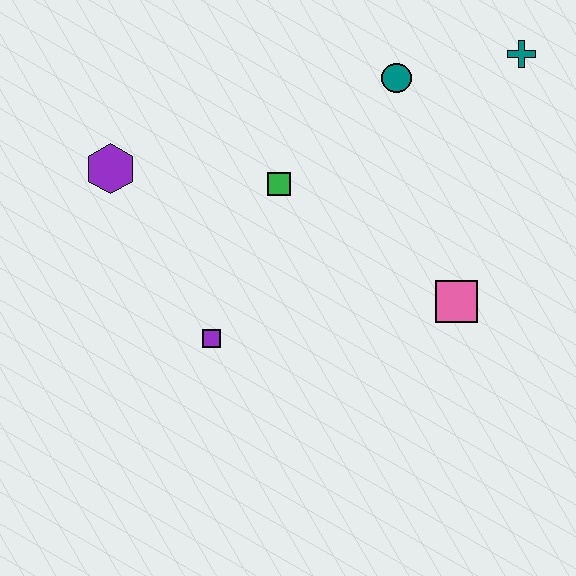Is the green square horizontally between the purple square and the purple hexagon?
No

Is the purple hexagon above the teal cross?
No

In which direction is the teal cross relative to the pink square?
The teal cross is above the pink square.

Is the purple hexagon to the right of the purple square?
No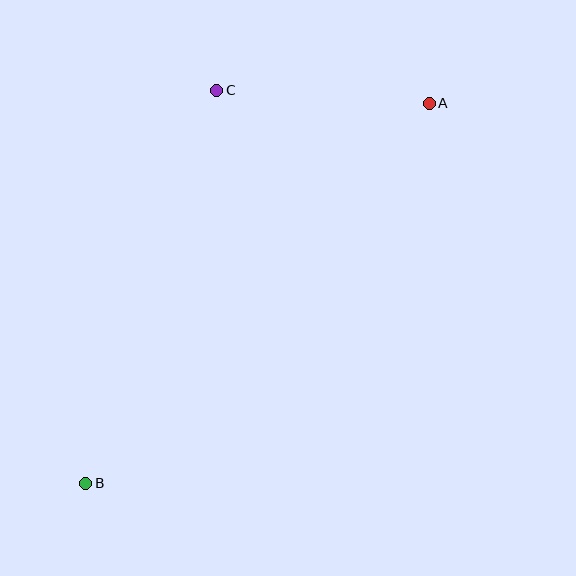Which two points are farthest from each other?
Points A and B are farthest from each other.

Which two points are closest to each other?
Points A and C are closest to each other.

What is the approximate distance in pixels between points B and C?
The distance between B and C is approximately 414 pixels.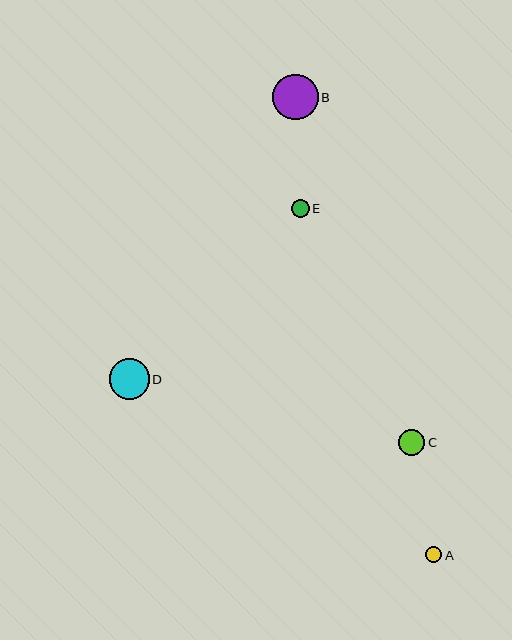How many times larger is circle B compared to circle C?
Circle B is approximately 1.7 times the size of circle C.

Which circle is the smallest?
Circle A is the smallest with a size of approximately 16 pixels.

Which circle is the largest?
Circle B is the largest with a size of approximately 46 pixels.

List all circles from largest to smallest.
From largest to smallest: B, D, C, E, A.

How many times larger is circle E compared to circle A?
Circle E is approximately 1.1 times the size of circle A.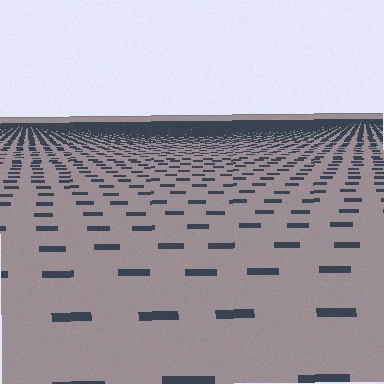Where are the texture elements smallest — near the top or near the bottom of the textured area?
Near the top.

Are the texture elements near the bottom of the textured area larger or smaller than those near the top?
Larger. Near the bottom, elements are closer to the viewer and appear at a bigger on-screen size.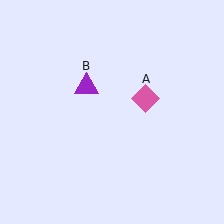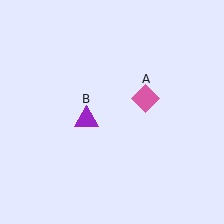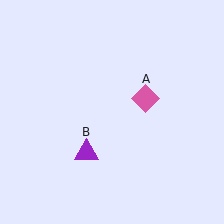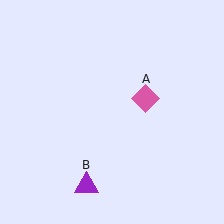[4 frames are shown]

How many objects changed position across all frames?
1 object changed position: purple triangle (object B).